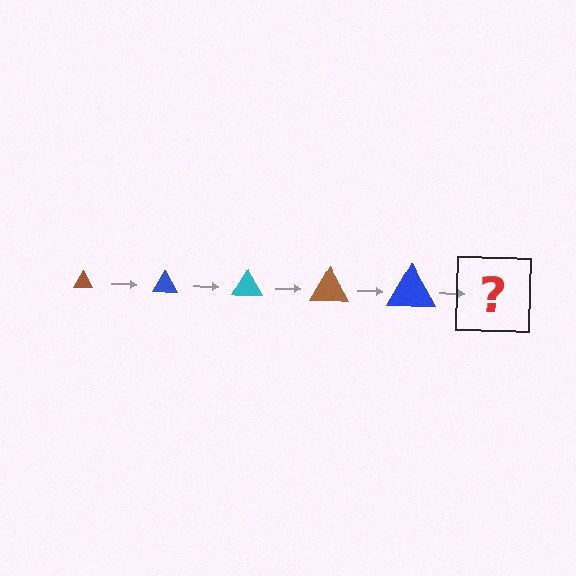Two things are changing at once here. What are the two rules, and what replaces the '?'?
The two rules are that the triangle grows larger each step and the color cycles through brown, blue, and cyan. The '?' should be a cyan triangle, larger than the previous one.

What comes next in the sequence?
The next element should be a cyan triangle, larger than the previous one.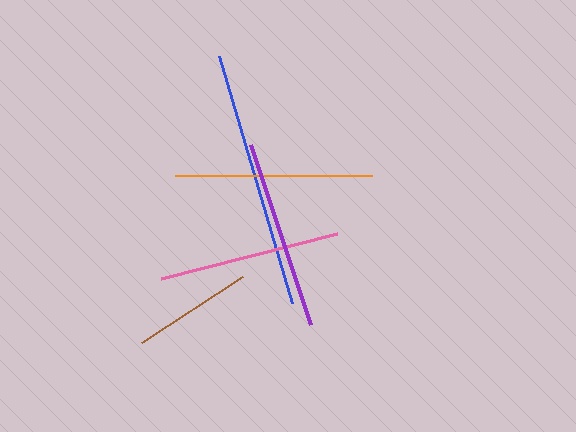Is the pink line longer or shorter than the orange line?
The orange line is longer than the pink line.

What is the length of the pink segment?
The pink segment is approximately 182 pixels long.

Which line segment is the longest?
The blue line is the longest at approximately 257 pixels.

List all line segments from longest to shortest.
From longest to shortest: blue, orange, purple, pink, brown.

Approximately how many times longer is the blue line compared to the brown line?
The blue line is approximately 2.1 times the length of the brown line.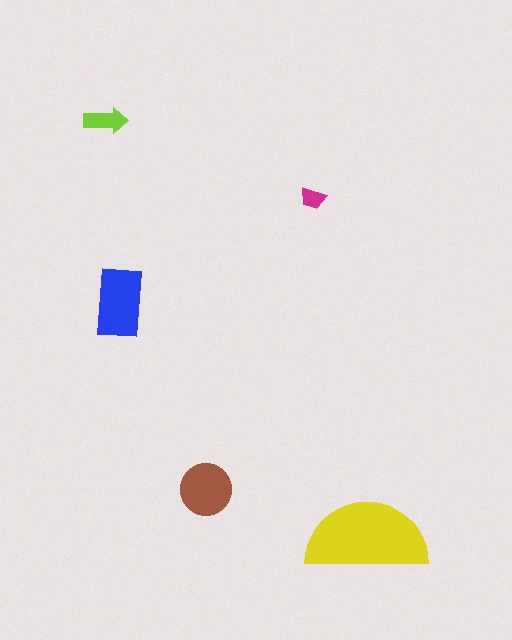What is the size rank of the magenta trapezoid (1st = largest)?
5th.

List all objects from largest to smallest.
The yellow semicircle, the blue rectangle, the brown circle, the lime arrow, the magenta trapezoid.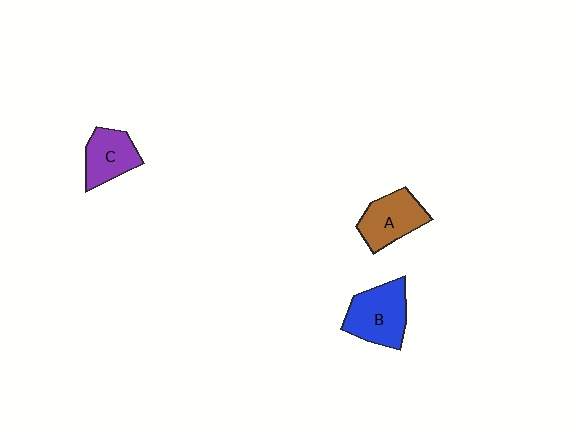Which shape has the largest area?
Shape B (blue).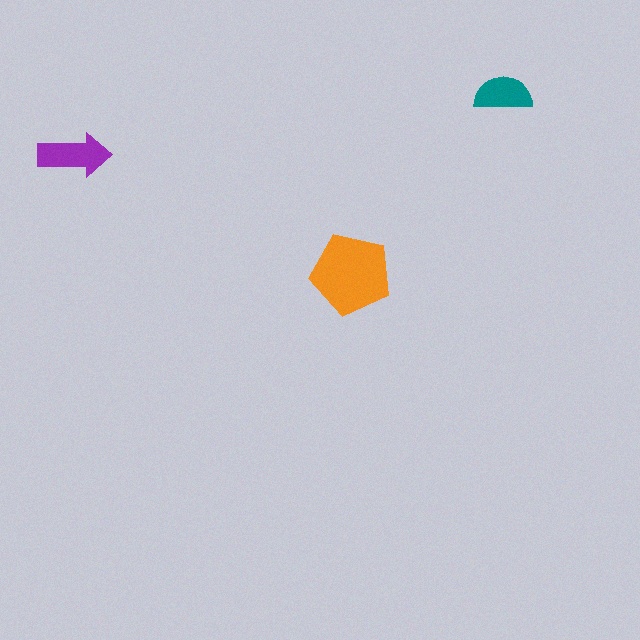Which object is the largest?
The orange pentagon.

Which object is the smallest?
The teal semicircle.